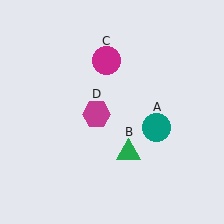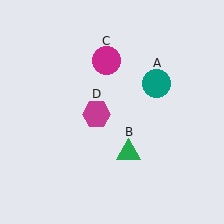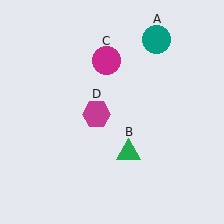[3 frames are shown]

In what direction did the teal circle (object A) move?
The teal circle (object A) moved up.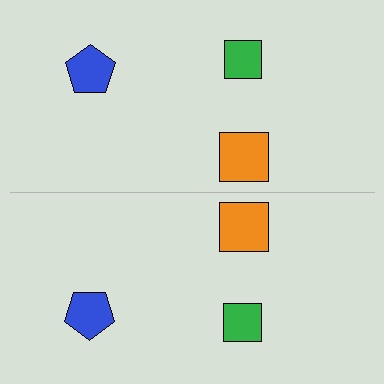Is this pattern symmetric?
Yes, this pattern has bilateral (reflection) symmetry.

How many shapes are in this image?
There are 6 shapes in this image.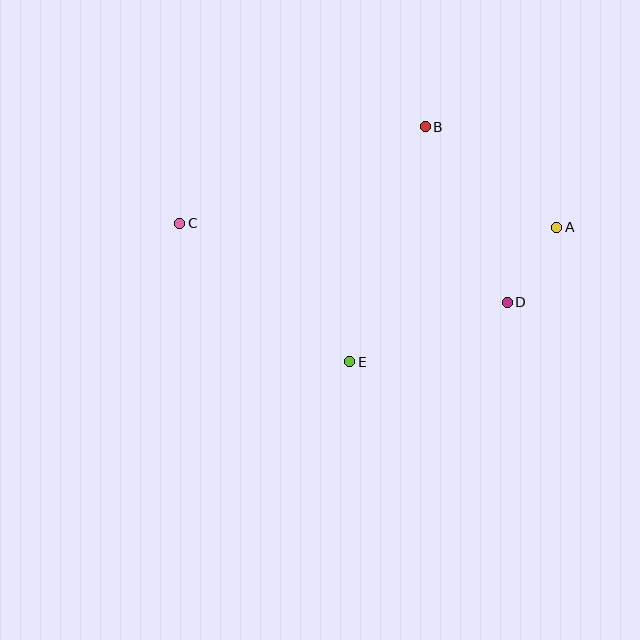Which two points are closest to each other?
Points A and D are closest to each other.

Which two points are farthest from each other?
Points A and C are farthest from each other.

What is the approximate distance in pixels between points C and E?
The distance between C and E is approximately 219 pixels.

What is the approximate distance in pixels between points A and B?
The distance between A and B is approximately 165 pixels.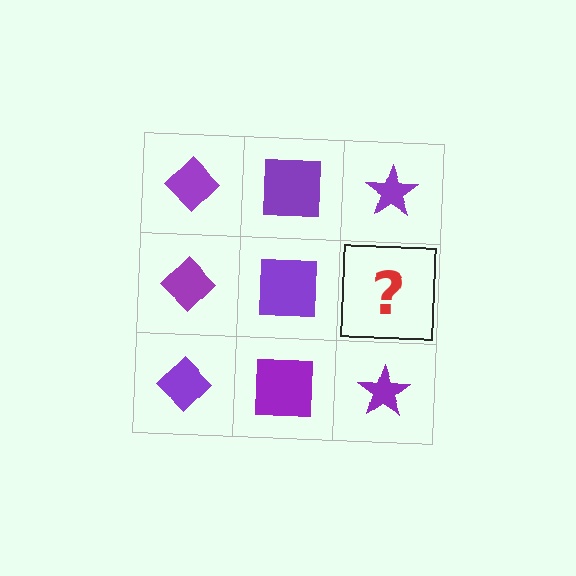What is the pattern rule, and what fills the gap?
The rule is that each column has a consistent shape. The gap should be filled with a purple star.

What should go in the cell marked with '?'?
The missing cell should contain a purple star.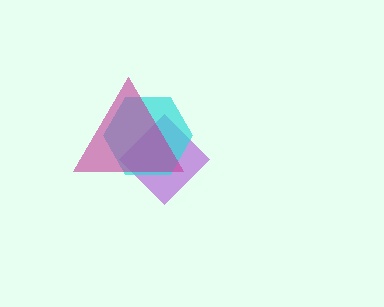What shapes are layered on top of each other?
The layered shapes are: a purple diamond, a cyan hexagon, a magenta triangle.